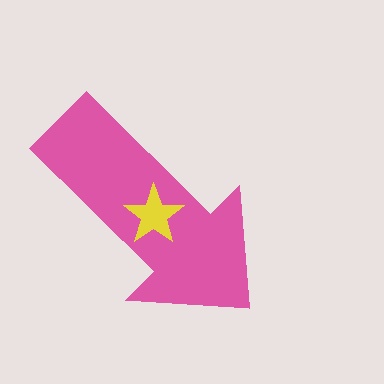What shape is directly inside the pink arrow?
The yellow star.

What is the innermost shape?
The yellow star.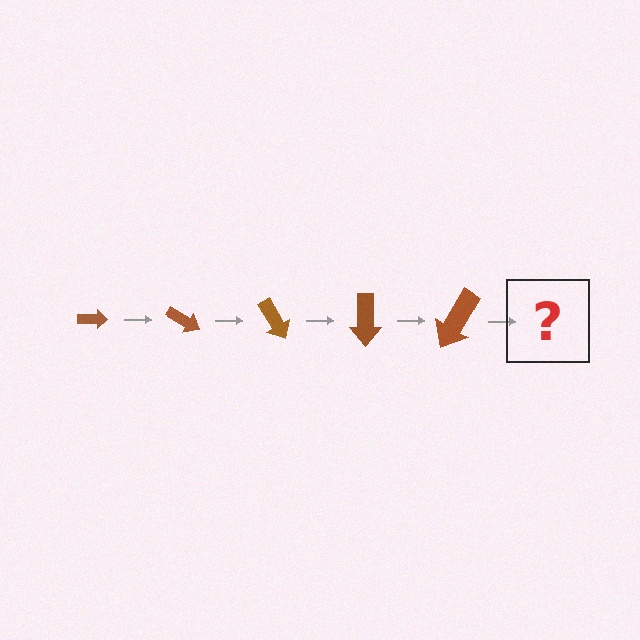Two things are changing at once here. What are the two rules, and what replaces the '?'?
The two rules are that the arrow grows larger each step and it rotates 30 degrees each step. The '?' should be an arrow, larger than the previous one and rotated 150 degrees from the start.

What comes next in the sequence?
The next element should be an arrow, larger than the previous one and rotated 150 degrees from the start.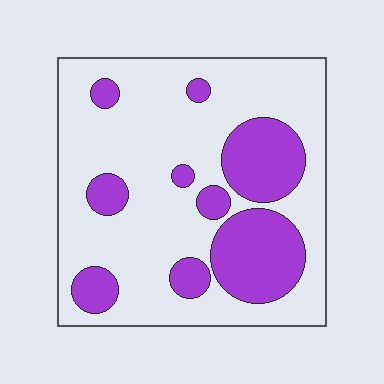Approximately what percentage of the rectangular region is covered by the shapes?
Approximately 30%.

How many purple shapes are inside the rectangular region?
9.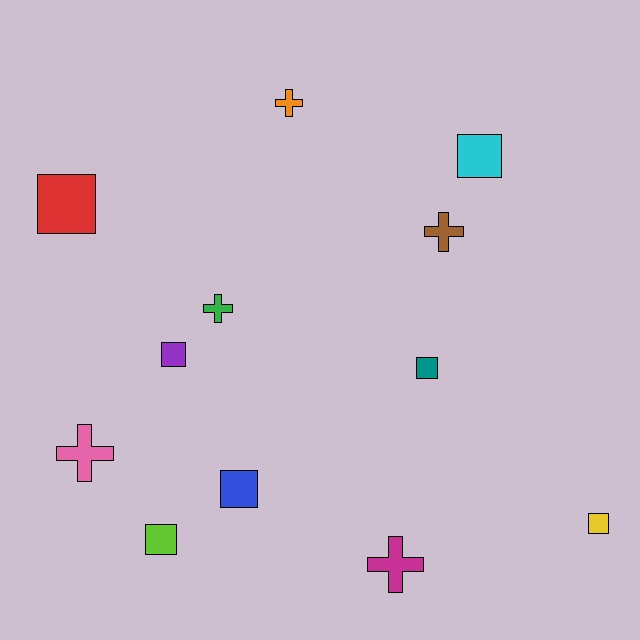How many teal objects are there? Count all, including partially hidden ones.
There is 1 teal object.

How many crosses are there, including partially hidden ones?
There are 5 crosses.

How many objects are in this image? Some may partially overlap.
There are 12 objects.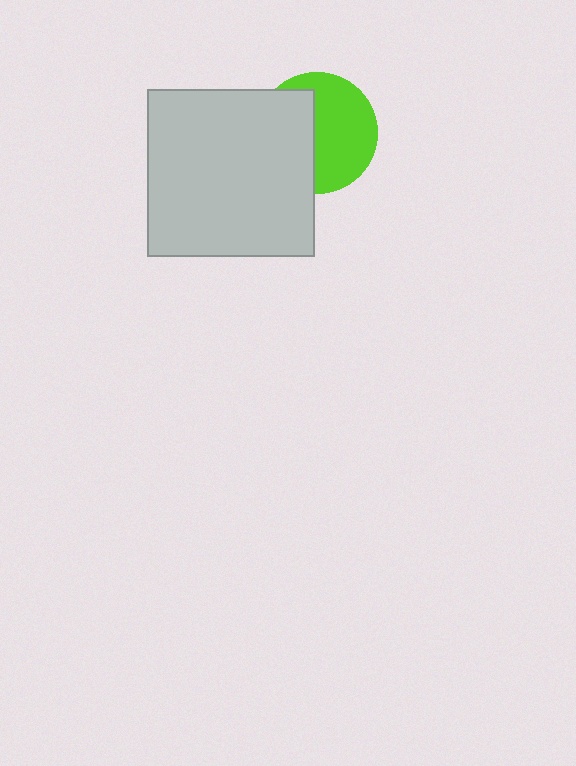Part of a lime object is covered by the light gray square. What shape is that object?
It is a circle.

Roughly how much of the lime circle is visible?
About half of it is visible (roughly 56%).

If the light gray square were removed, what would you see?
You would see the complete lime circle.